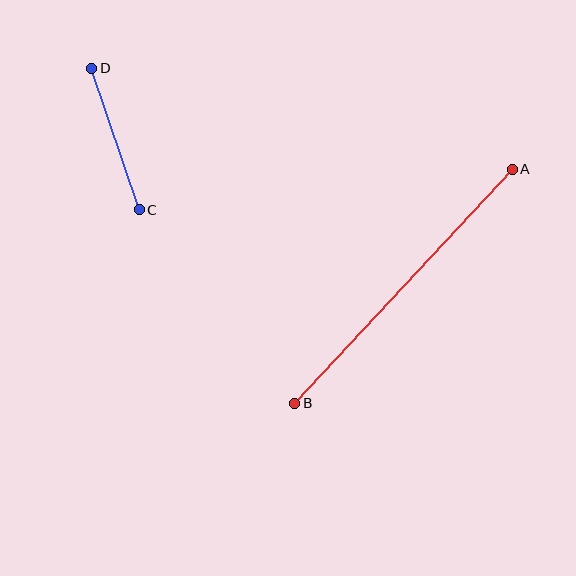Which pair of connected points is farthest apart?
Points A and B are farthest apart.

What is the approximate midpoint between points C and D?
The midpoint is at approximately (115, 139) pixels.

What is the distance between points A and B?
The distance is approximately 319 pixels.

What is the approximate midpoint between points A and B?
The midpoint is at approximately (403, 286) pixels.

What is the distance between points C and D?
The distance is approximately 149 pixels.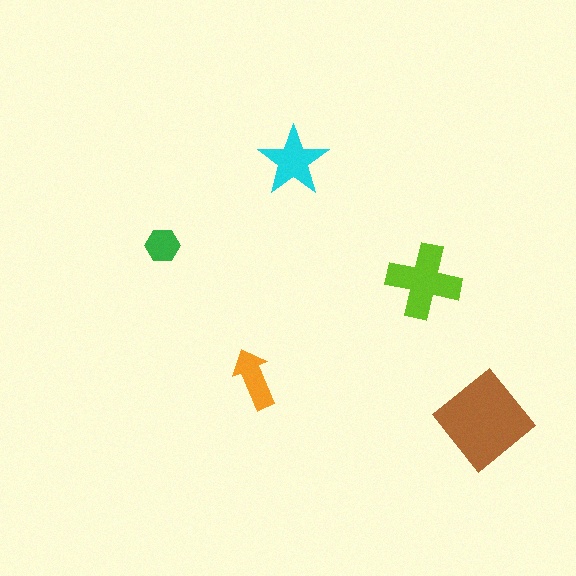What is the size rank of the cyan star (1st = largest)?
3rd.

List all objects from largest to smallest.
The brown diamond, the lime cross, the cyan star, the orange arrow, the green hexagon.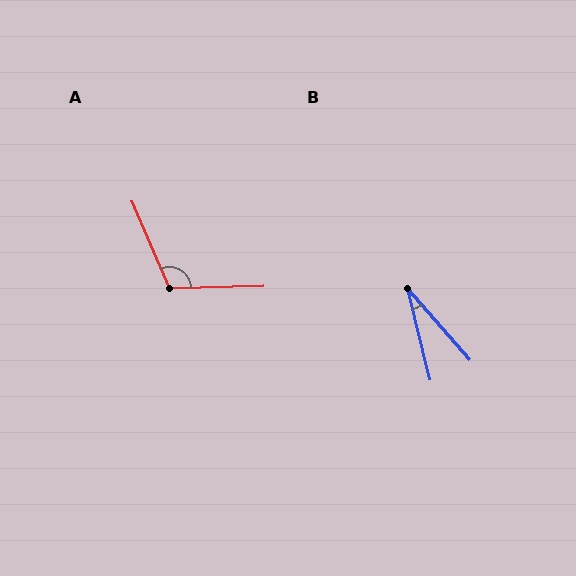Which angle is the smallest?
B, at approximately 27 degrees.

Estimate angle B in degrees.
Approximately 27 degrees.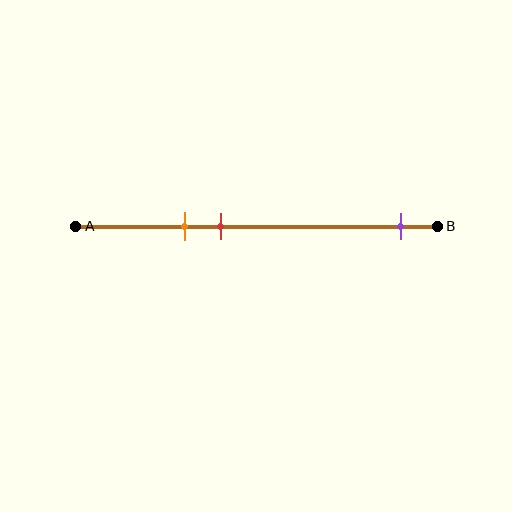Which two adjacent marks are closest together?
The orange and red marks are the closest adjacent pair.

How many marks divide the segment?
There are 3 marks dividing the segment.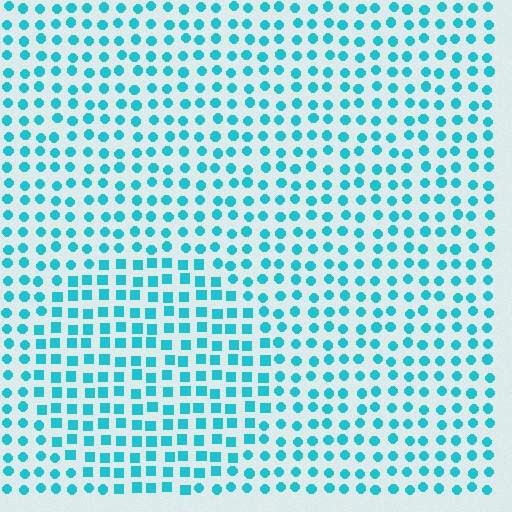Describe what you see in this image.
The image is filled with small cyan elements arranged in a uniform grid. A circle-shaped region contains squares, while the surrounding area contains circles. The boundary is defined purely by the change in element shape.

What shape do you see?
I see a circle.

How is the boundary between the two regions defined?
The boundary is defined by a change in element shape: squares inside vs. circles outside. All elements share the same color and spacing.